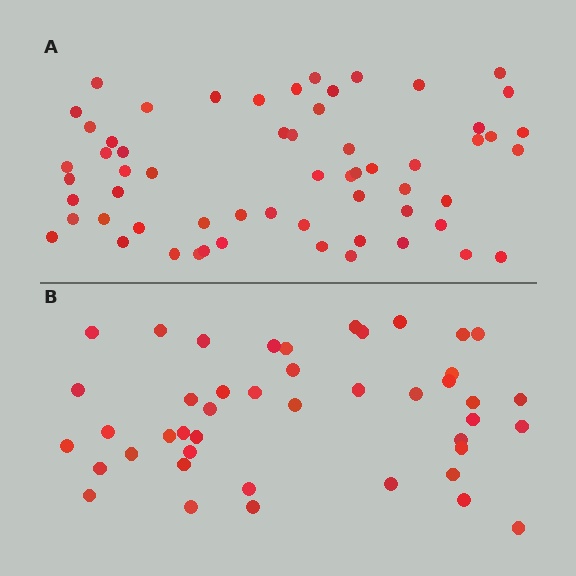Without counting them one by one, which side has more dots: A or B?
Region A (the top region) has more dots.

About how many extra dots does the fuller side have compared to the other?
Region A has approximately 15 more dots than region B.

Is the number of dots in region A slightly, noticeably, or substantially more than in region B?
Region A has noticeably more, but not dramatically so. The ratio is roughly 1.4 to 1.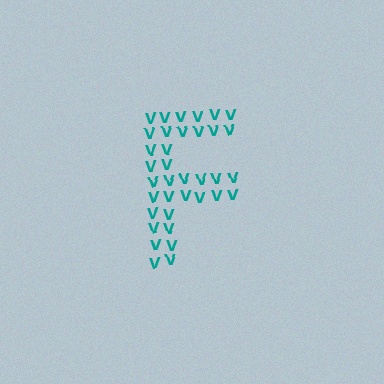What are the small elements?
The small elements are letter V's.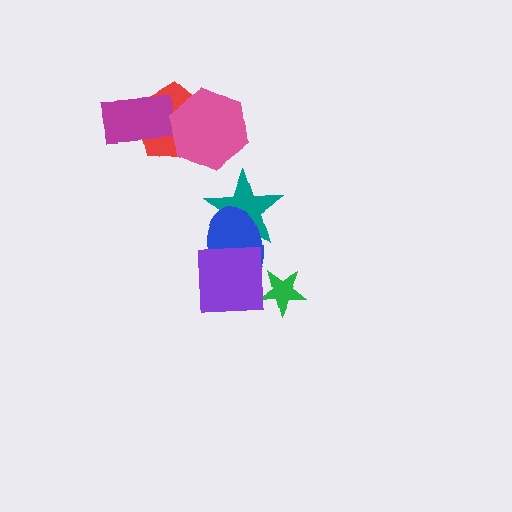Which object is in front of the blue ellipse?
The purple square is in front of the blue ellipse.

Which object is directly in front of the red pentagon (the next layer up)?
The magenta rectangle is directly in front of the red pentagon.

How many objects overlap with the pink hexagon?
1 object overlaps with the pink hexagon.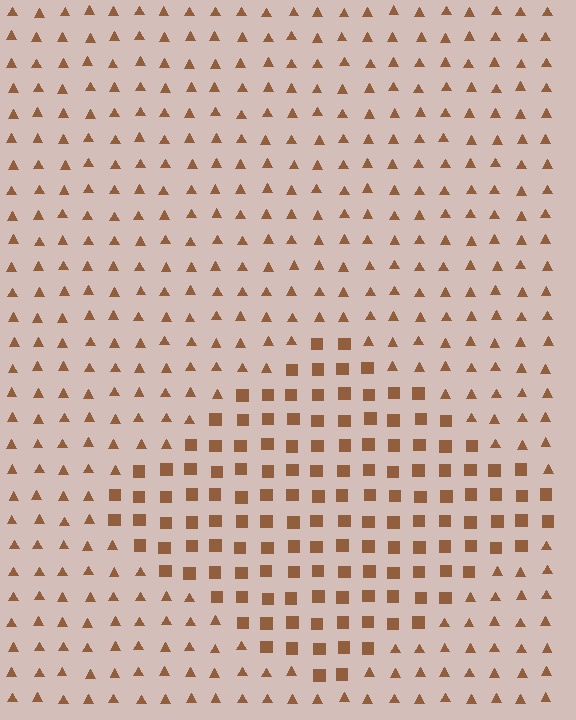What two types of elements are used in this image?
The image uses squares inside the diamond region and triangles outside it.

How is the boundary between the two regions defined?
The boundary is defined by a change in element shape: squares inside vs. triangles outside. All elements share the same color and spacing.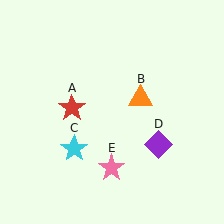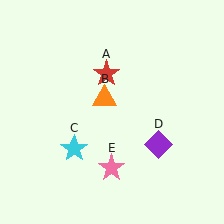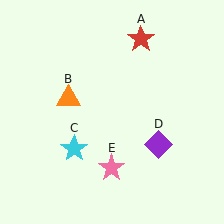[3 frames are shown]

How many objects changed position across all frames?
2 objects changed position: red star (object A), orange triangle (object B).